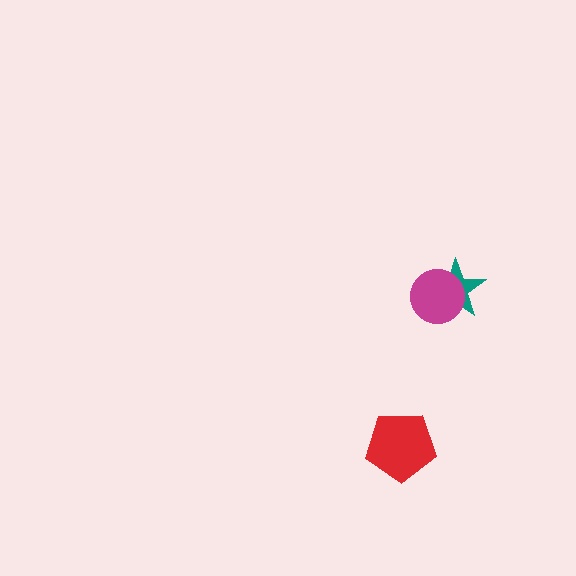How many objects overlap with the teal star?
1 object overlaps with the teal star.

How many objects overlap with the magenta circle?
1 object overlaps with the magenta circle.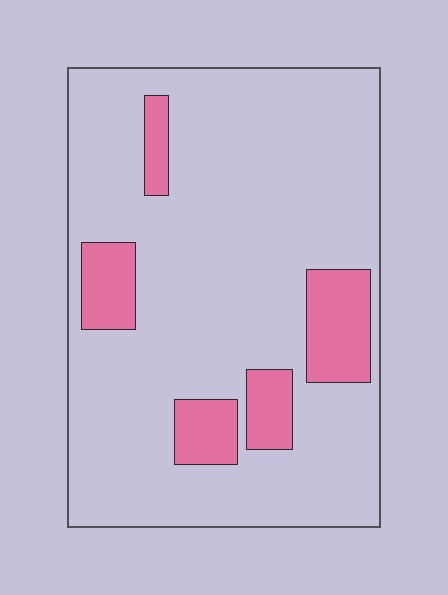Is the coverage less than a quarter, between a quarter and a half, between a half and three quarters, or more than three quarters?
Less than a quarter.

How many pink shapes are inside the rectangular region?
5.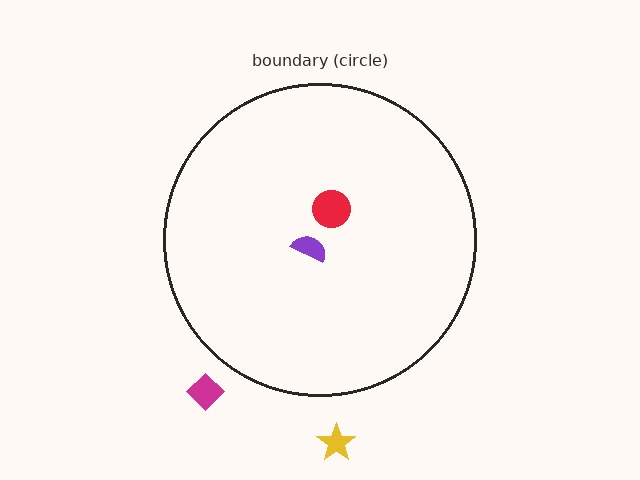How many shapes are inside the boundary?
2 inside, 2 outside.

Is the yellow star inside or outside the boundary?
Outside.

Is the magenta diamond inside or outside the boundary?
Outside.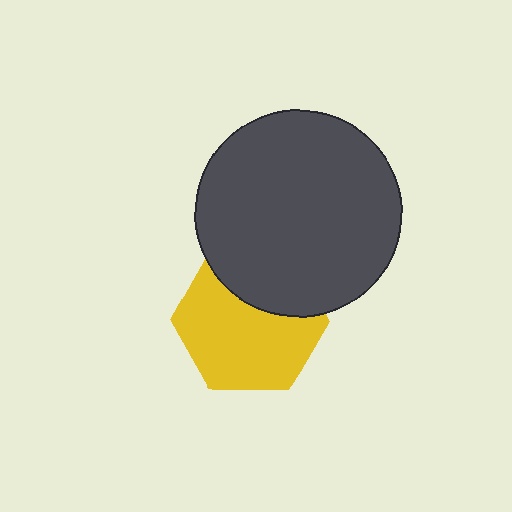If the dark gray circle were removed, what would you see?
You would see the complete yellow hexagon.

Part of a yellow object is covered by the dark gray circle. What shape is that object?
It is a hexagon.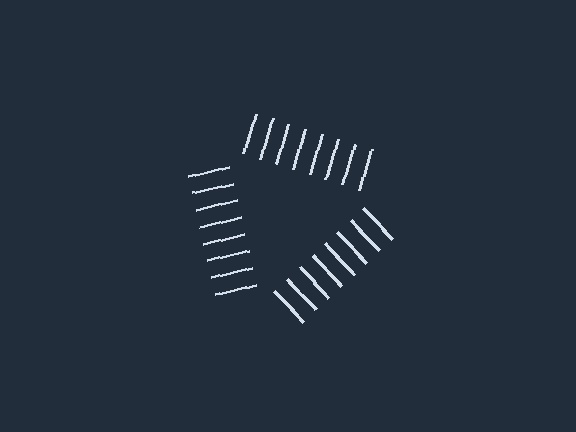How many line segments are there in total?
24 — 8 along each of the 3 edges.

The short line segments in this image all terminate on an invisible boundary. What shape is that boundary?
An illusory triangle — the line segments terminate on its edges but no continuous stroke is drawn.